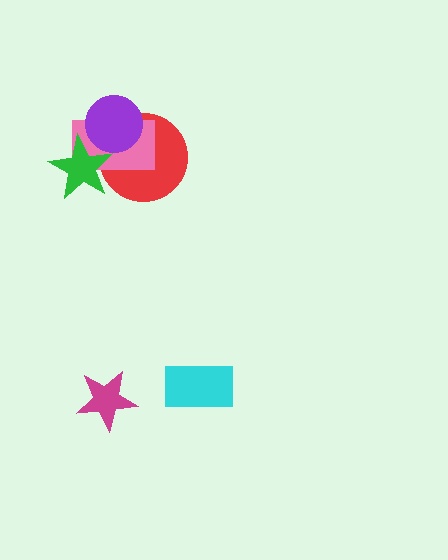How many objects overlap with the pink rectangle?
3 objects overlap with the pink rectangle.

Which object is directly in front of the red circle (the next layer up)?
The pink rectangle is directly in front of the red circle.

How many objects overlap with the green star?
3 objects overlap with the green star.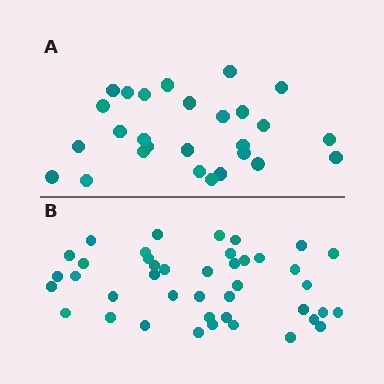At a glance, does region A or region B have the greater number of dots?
Region B (the bottom region) has more dots.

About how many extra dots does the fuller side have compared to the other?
Region B has approximately 15 more dots than region A.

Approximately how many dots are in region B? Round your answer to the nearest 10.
About 40 dots. (The exact count is 42, which rounds to 40.)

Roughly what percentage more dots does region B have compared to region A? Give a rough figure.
About 55% more.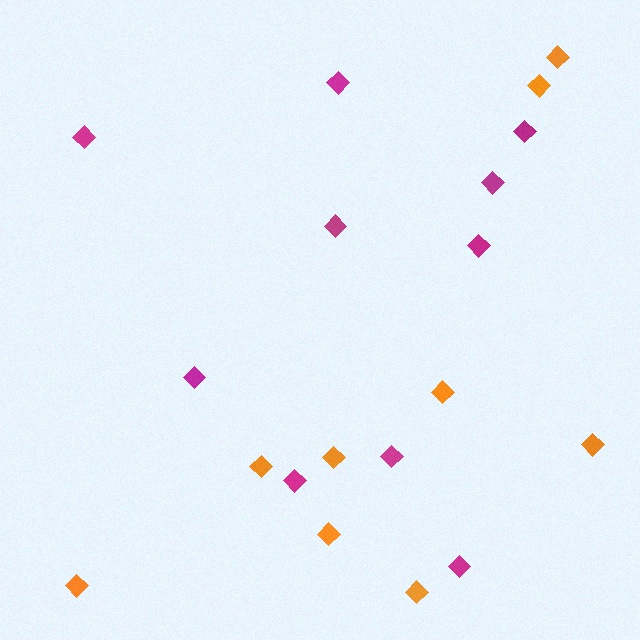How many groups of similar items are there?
There are 2 groups: one group of magenta diamonds (10) and one group of orange diamonds (9).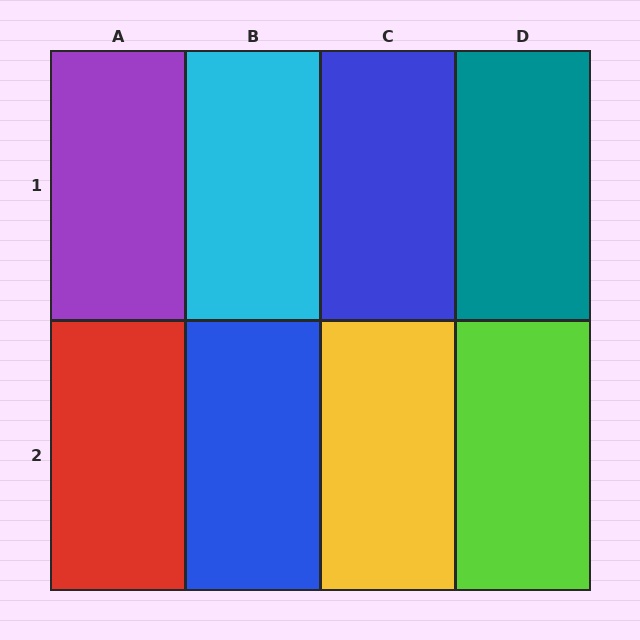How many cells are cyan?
1 cell is cyan.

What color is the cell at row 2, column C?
Yellow.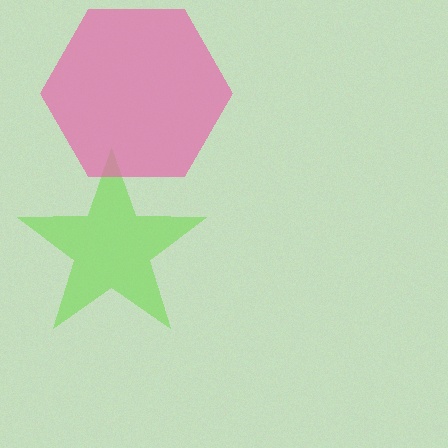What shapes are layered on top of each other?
The layered shapes are: a lime star, a pink hexagon.